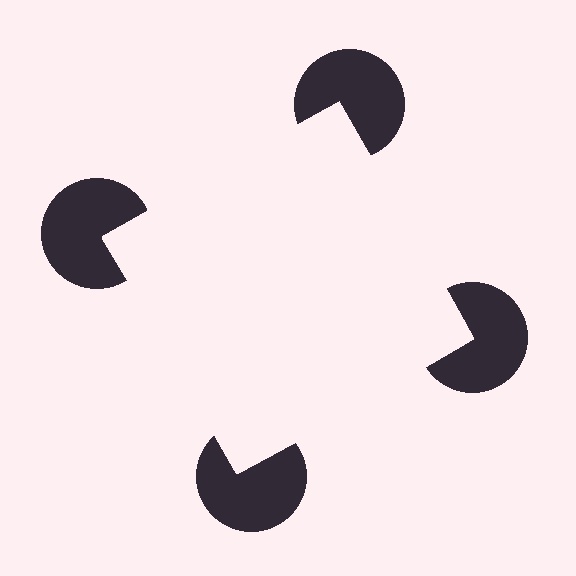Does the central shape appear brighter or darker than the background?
It typically appears slightly brighter than the background, even though no actual brightness change is drawn.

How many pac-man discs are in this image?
There are 4 — one at each vertex of the illusory square.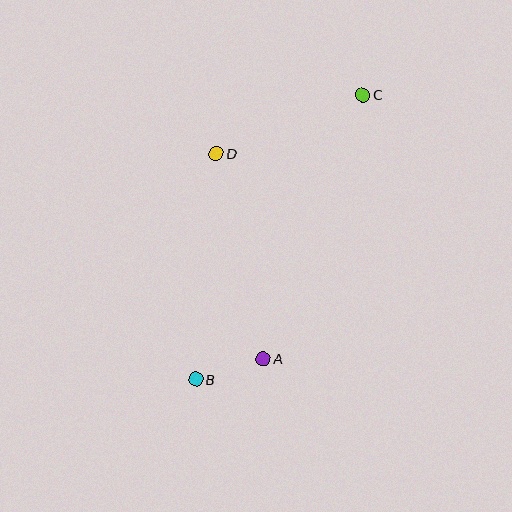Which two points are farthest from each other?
Points B and C are farthest from each other.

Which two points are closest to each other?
Points A and B are closest to each other.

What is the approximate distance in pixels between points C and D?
The distance between C and D is approximately 158 pixels.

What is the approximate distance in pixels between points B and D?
The distance between B and D is approximately 227 pixels.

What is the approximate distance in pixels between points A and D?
The distance between A and D is approximately 211 pixels.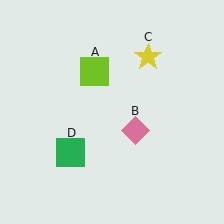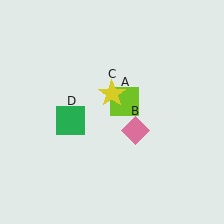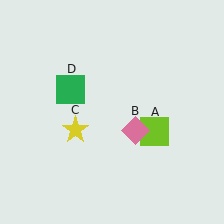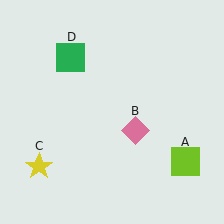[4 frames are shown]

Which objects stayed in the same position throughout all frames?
Pink diamond (object B) remained stationary.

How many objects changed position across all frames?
3 objects changed position: lime square (object A), yellow star (object C), green square (object D).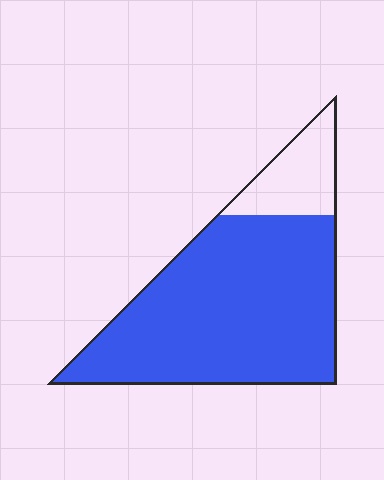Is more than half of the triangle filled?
Yes.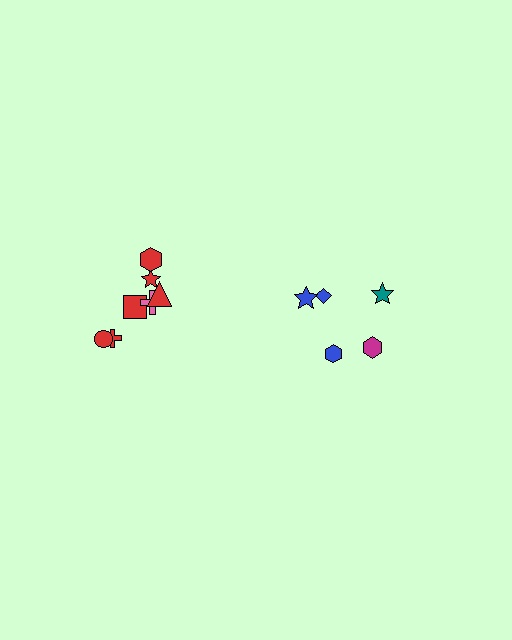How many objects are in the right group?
There are 5 objects.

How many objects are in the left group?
There are 7 objects.